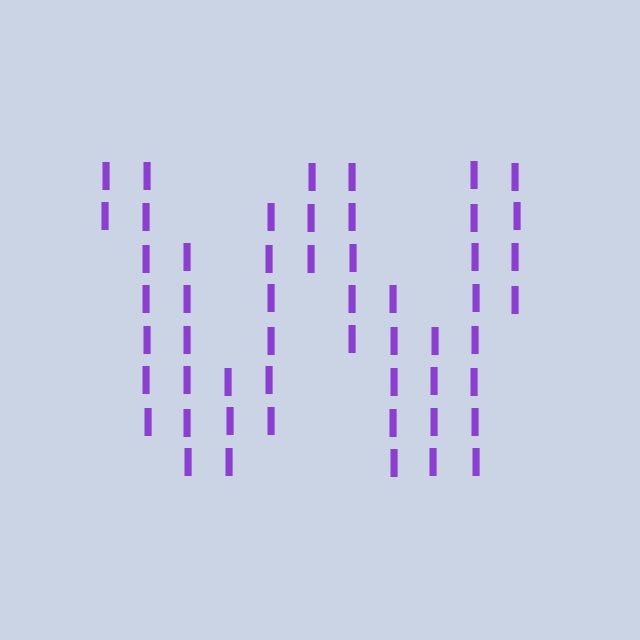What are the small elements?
The small elements are letter I's.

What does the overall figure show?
The overall figure shows the letter W.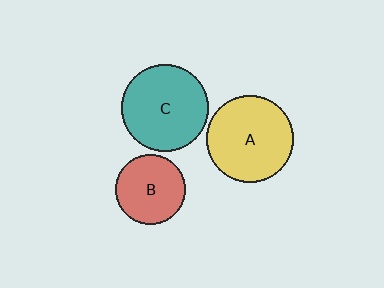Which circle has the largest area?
Circle C (teal).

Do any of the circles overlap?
No, none of the circles overlap.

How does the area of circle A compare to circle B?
Approximately 1.6 times.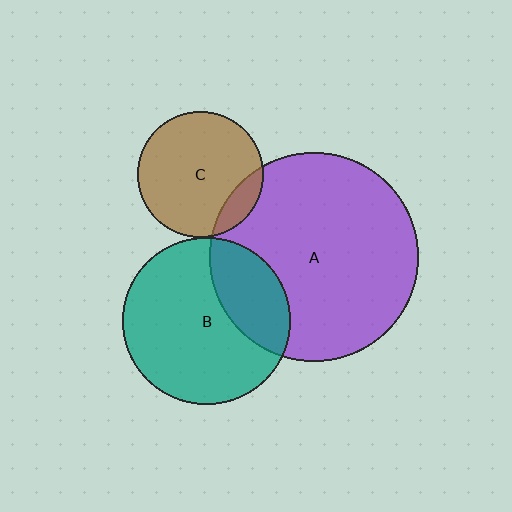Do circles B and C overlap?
Yes.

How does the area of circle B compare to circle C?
Approximately 1.8 times.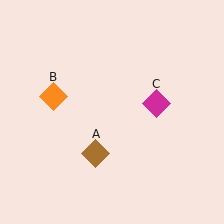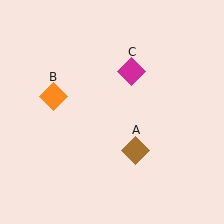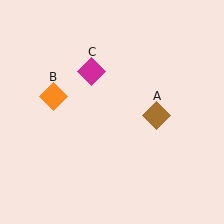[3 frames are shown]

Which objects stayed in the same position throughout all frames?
Orange diamond (object B) remained stationary.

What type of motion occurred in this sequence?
The brown diamond (object A), magenta diamond (object C) rotated counterclockwise around the center of the scene.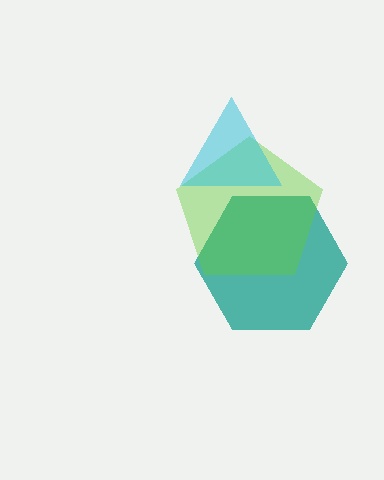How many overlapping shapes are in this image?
There are 3 overlapping shapes in the image.